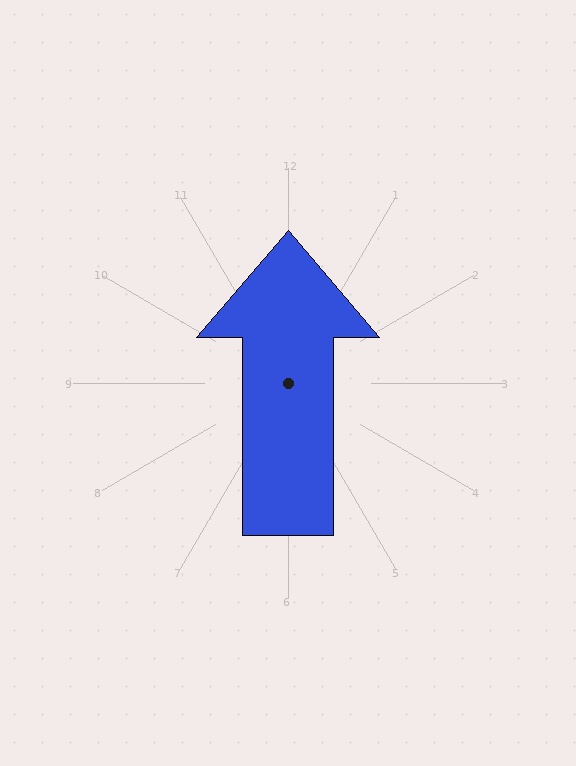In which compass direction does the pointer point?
North.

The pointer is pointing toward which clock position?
Roughly 12 o'clock.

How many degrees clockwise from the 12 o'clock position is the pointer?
Approximately 0 degrees.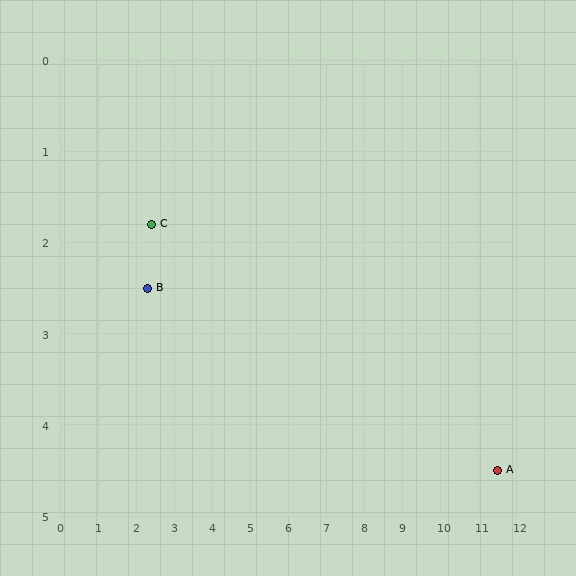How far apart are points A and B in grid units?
Points A and B are about 9.4 grid units apart.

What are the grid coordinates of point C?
Point C is at approximately (2.4, 1.8).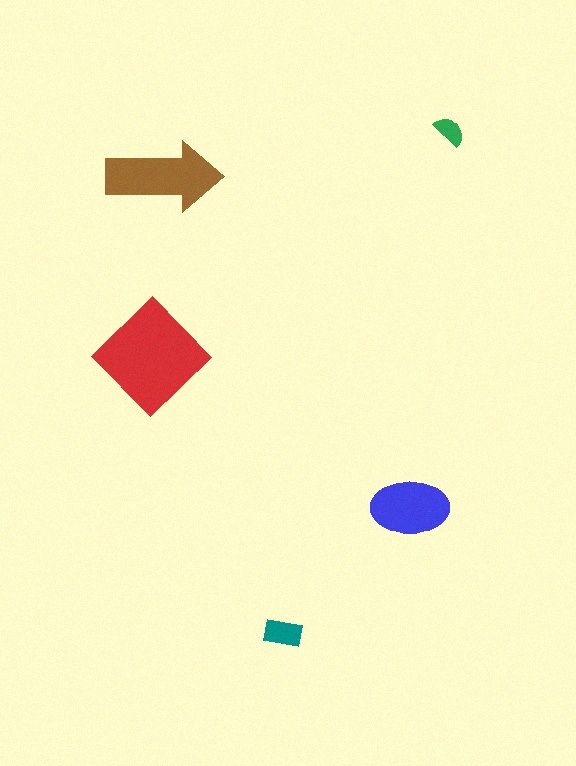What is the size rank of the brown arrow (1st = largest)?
2nd.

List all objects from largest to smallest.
The red diamond, the brown arrow, the blue ellipse, the teal rectangle, the green semicircle.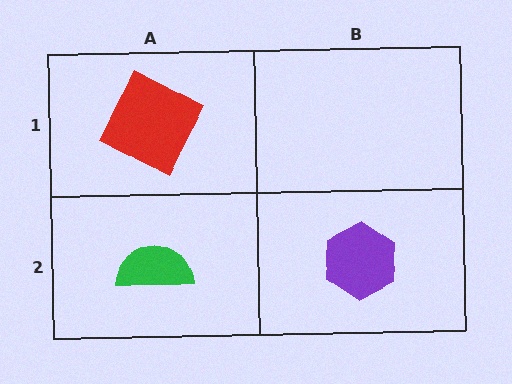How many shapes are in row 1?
1 shape.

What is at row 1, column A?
A red square.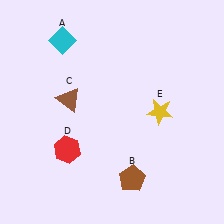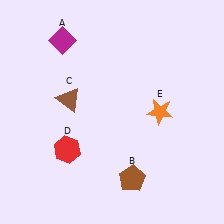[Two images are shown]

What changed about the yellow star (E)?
In Image 1, E is yellow. In Image 2, it changed to orange.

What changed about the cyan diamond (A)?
In Image 1, A is cyan. In Image 2, it changed to magenta.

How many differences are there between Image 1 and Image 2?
There are 2 differences between the two images.